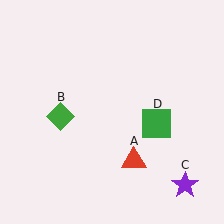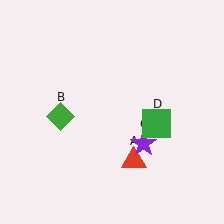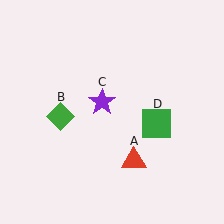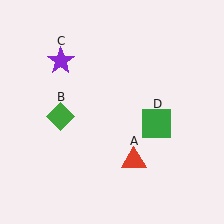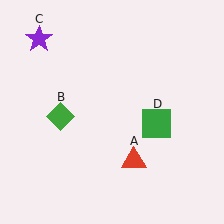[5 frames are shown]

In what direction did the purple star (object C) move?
The purple star (object C) moved up and to the left.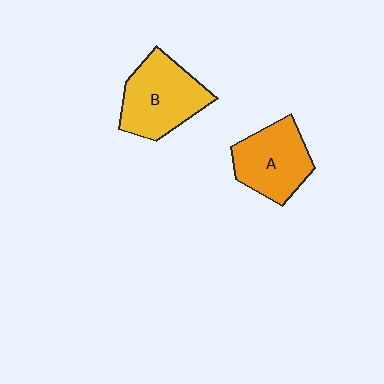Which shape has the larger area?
Shape B (yellow).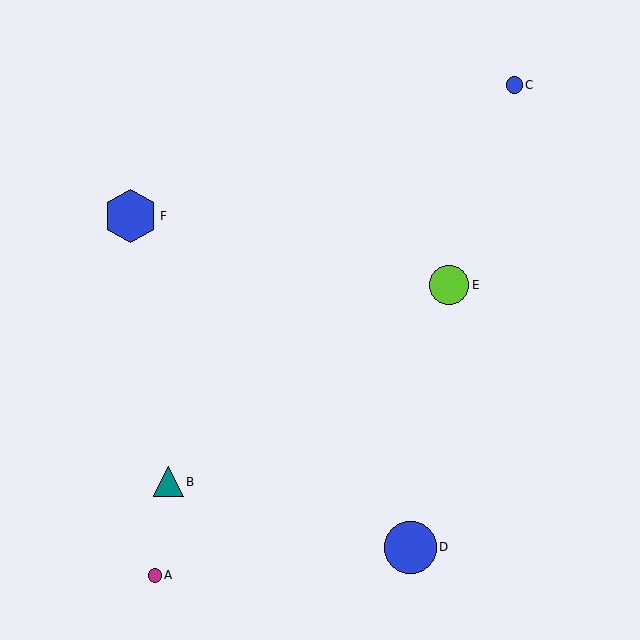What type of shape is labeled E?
Shape E is a lime circle.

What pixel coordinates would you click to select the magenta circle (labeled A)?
Click at (155, 575) to select the magenta circle A.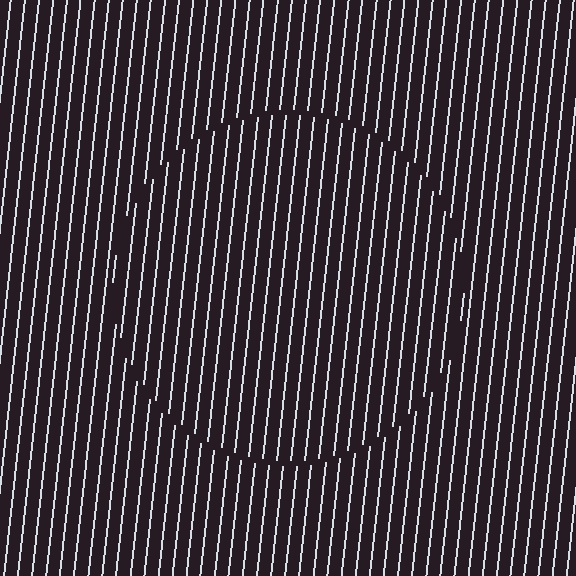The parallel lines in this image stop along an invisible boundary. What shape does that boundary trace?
An illusory circle. The interior of the shape contains the same grating, shifted by half a period — the contour is defined by the phase discontinuity where line-ends from the inner and outer gratings abut.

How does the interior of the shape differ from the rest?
The interior of the shape contains the same grating, shifted by half a period — the contour is defined by the phase discontinuity where line-ends from the inner and outer gratings abut.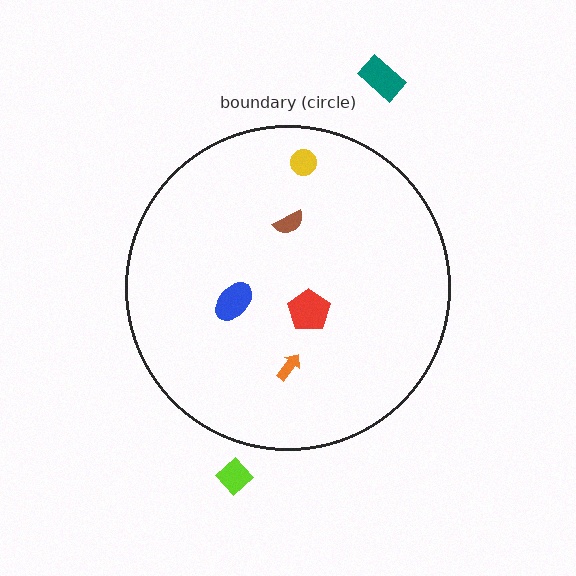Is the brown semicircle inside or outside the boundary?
Inside.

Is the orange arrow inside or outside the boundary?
Inside.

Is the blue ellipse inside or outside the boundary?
Inside.